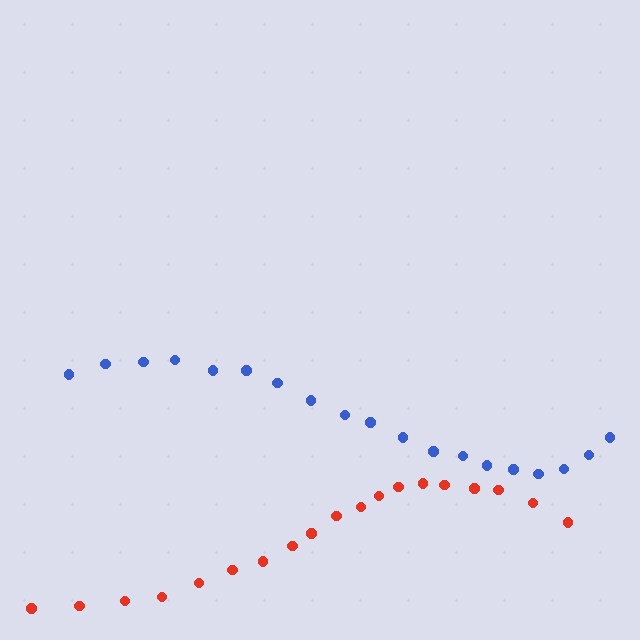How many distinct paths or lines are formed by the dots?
There are 2 distinct paths.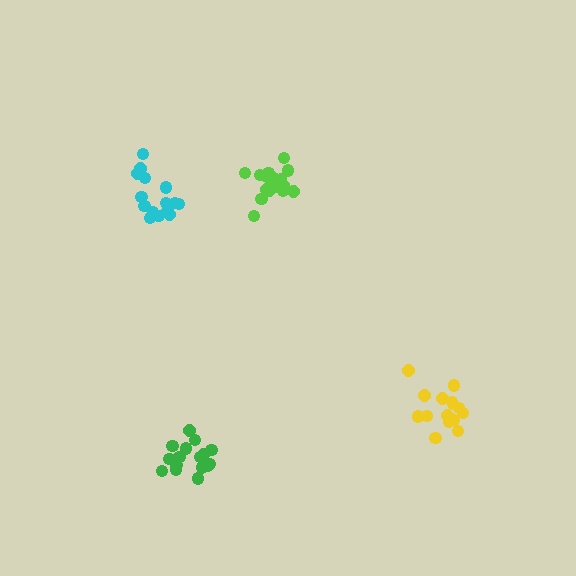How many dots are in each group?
Group 1: 15 dots, Group 2: 16 dots, Group 3: 17 dots, Group 4: 15 dots (63 total).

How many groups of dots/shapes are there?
There are 4 groups.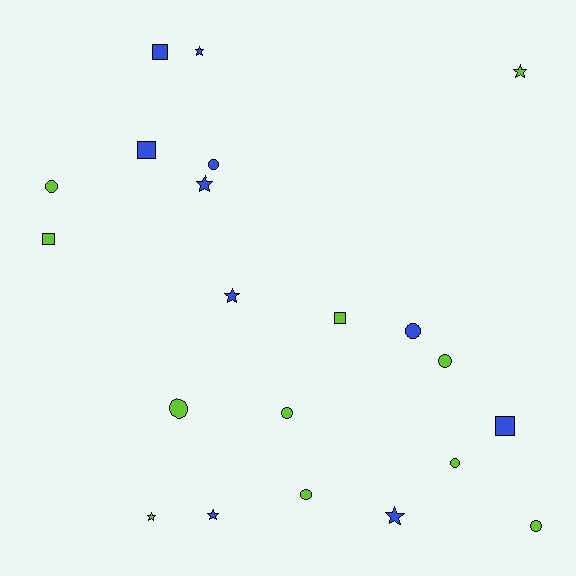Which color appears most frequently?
Lime, with 11 objects.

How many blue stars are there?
There are 5 blue stars.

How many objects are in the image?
There are 21 objects.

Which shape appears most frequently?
Circle, with 9 objects.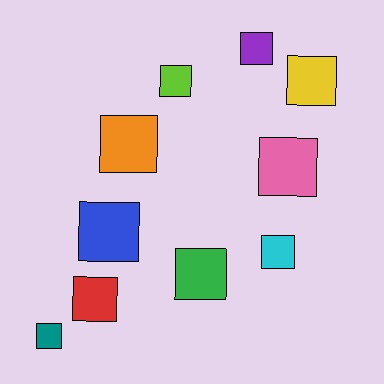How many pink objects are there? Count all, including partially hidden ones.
There is 1 pink object.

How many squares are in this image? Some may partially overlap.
There are 10 squares.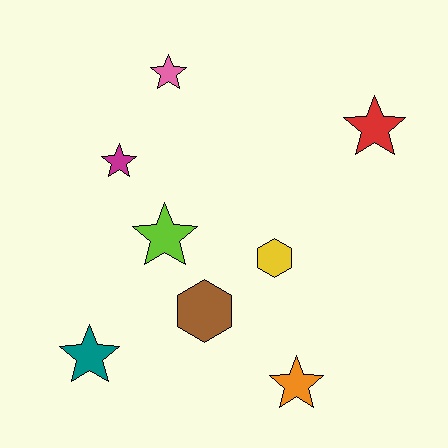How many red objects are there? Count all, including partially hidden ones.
There is 1 red object.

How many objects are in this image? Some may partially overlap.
There are 8 objects.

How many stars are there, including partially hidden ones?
There are 6 stars.